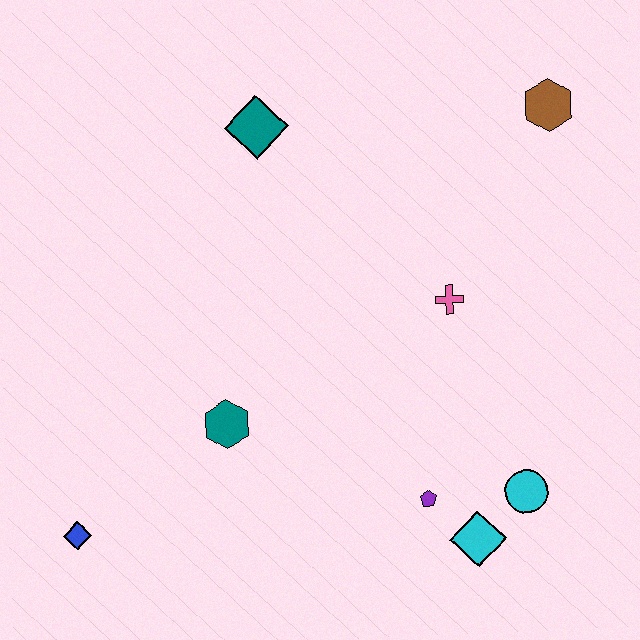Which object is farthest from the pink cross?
The blue diamond is farthest from the pink cross.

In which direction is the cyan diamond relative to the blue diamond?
The cyan diamond is to the right of the blue diamond.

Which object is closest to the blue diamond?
The teal hexagon is closest to the blue diamond.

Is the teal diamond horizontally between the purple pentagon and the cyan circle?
No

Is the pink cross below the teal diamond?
Yes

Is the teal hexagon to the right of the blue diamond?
Yes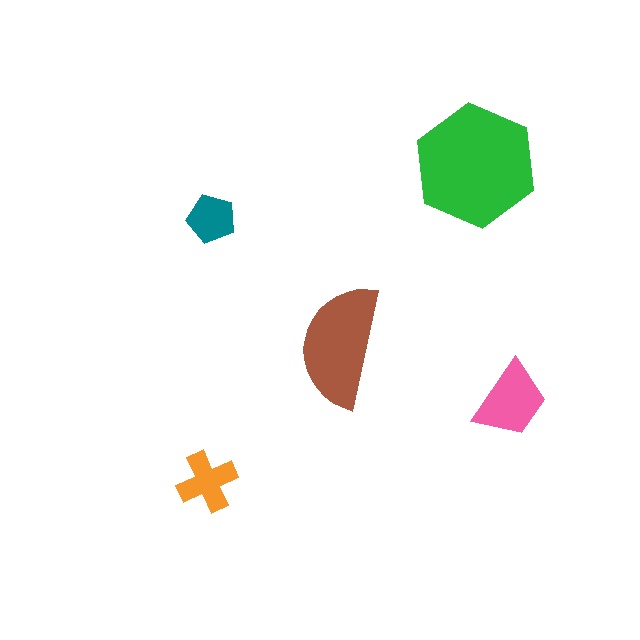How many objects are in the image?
There are 5 objects in the image.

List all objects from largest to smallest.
The green hexagon, the brown semicircle, the pink trapezoid, the orange cross, the teal pentagon.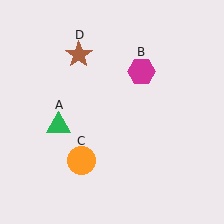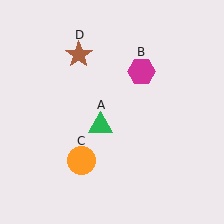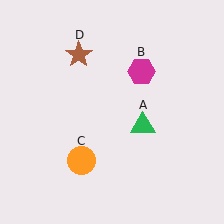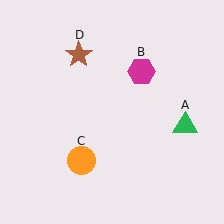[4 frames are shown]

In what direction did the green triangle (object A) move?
The green triangle (object A) moved right.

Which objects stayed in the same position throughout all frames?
Magenta hexagon (object B) and orange circle (object C) and brown star (object D) remained stationary.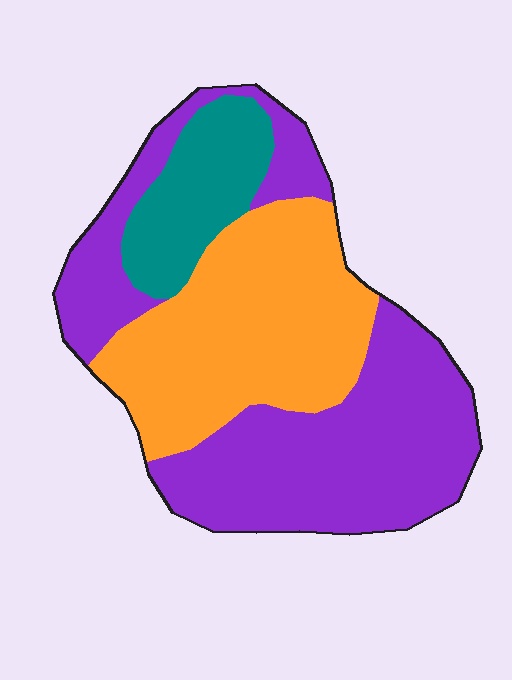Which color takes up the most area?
Purple, at roughly 50%.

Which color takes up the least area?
Teal, at roughly 15%.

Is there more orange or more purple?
Purple.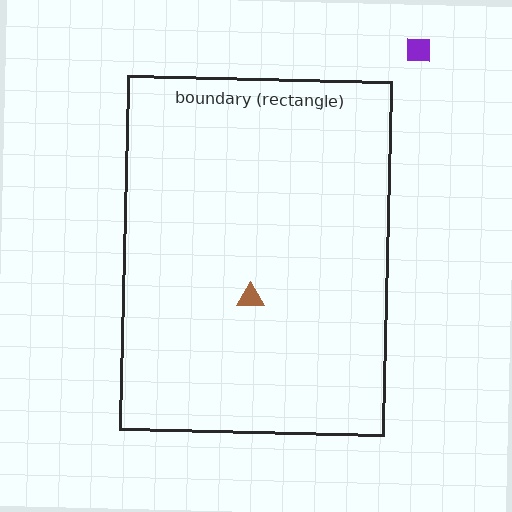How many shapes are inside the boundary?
1 inside, 1 outside.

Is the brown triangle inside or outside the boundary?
Inside.